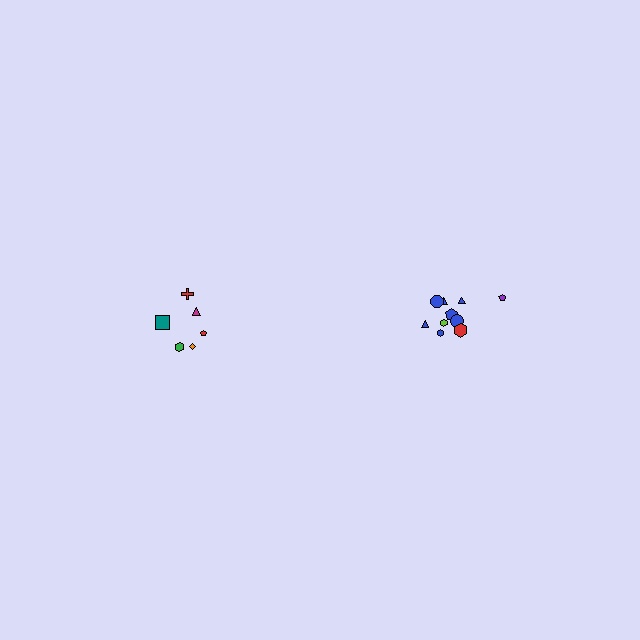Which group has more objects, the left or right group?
The right group.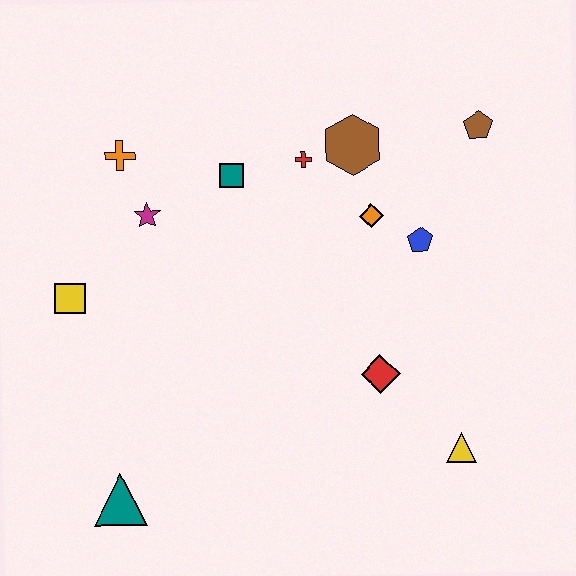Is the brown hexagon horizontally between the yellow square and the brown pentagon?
Yes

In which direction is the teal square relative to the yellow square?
The teal square is to the right of the yellow square.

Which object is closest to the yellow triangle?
The red diamond is closest to the yellow triangle.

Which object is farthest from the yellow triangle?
The orange cross is farthest from the yellow triangle.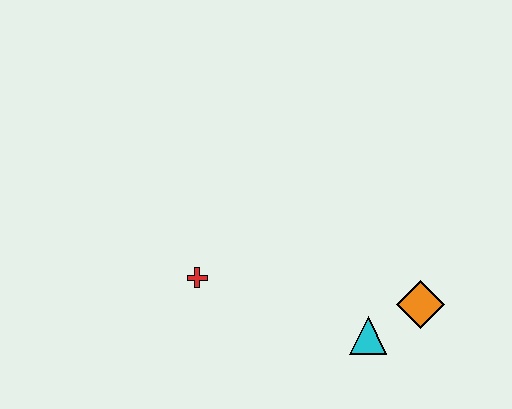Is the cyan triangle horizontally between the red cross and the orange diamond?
Yes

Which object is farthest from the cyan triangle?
The red cross is farthest from the cyan triangle.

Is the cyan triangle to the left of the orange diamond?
Yes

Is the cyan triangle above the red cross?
No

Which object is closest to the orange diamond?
The cyan triangle is closest to the orange diamond.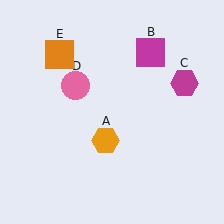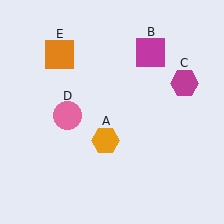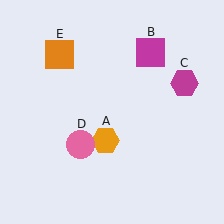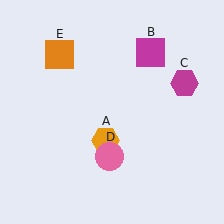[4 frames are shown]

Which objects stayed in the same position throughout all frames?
Orange hexagon (object A) and magenta square (object B) and magenta hexagon (object C) and orange square (object E) remained stationary.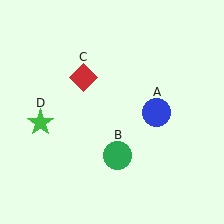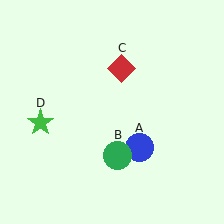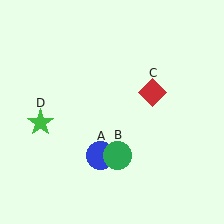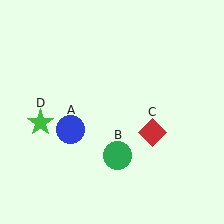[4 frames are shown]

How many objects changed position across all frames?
2 objects changed position: blue circle (object A), red diamond (object C).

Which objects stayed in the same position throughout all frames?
Green circle (object B) and green star (object D) remained stationary.